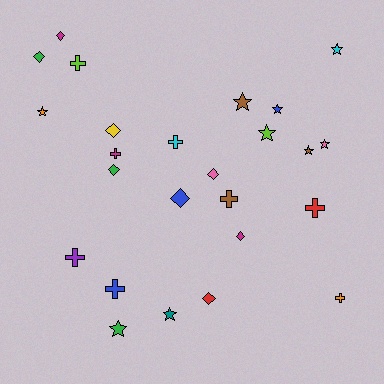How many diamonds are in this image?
There are 8 diamonds.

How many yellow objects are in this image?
There is 1 yellow object.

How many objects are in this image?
There are 25 objects.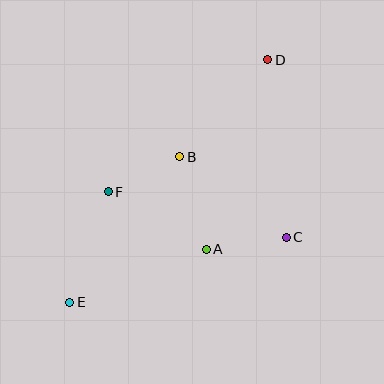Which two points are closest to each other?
Points B and F are closest to each other.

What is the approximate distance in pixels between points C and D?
The distance between C and D is approximately 179 pixels.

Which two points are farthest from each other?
Points D and E are farthest from each other.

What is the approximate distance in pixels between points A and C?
The distance between A and C is approximately 81 pixels.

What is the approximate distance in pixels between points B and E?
The distance between B and E is approximately 182 pixels.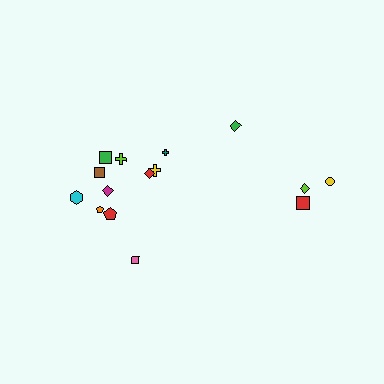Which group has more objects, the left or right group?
The left group.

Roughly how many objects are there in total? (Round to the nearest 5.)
Roughly 15 objects in total.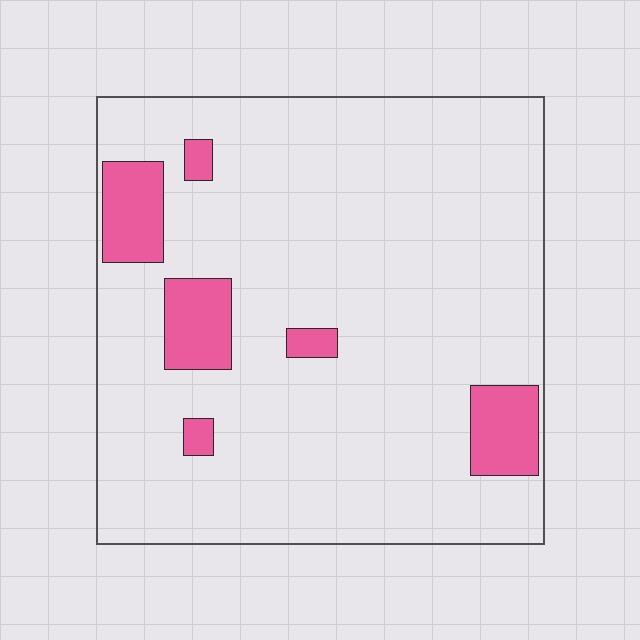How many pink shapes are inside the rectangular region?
6.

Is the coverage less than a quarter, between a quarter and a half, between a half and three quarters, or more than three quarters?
Less than a quarter.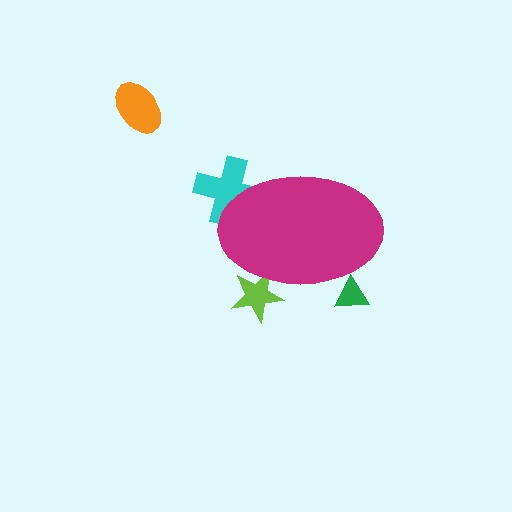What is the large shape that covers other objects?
A magenta ellipse.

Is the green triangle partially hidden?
Yes, the green triangle is partially hidden behind the magenta ellipse.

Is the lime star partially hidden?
Yes, the lime star is partially hidden behind the magenta ellipse.